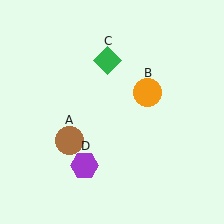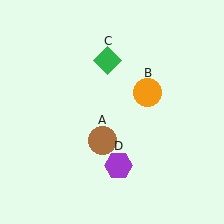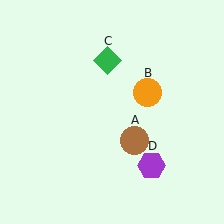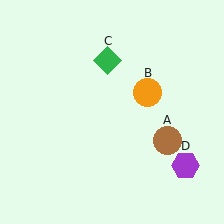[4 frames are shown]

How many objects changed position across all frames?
2 objects changed position: brown circle (object A), purple hexagon (object D).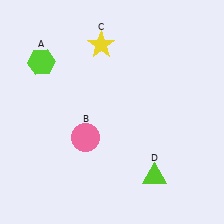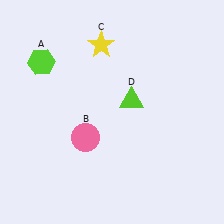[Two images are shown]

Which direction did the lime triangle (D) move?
The lime triangle (D) moved up.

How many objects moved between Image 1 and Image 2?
1 object moved between the two images.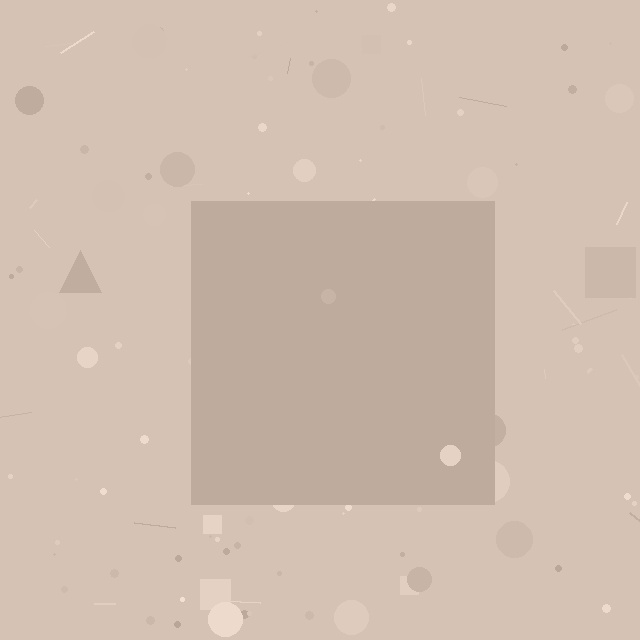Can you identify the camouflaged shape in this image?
The camouflaged shape is a square.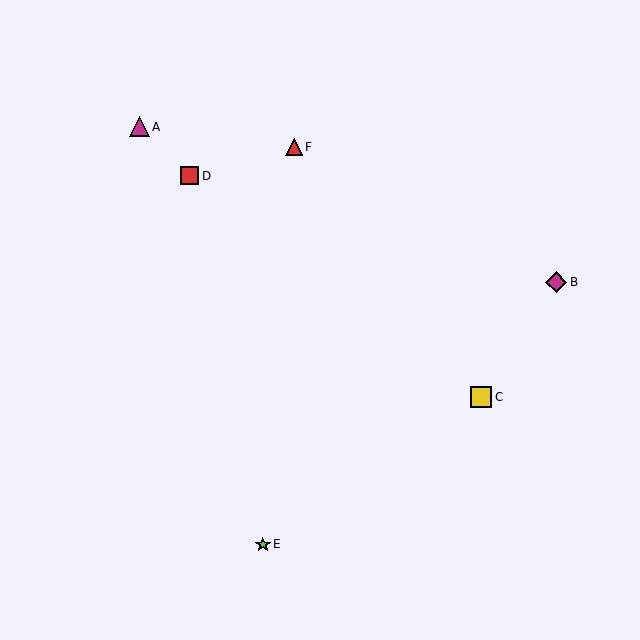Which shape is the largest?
The yellow square (labeled C) is the largest.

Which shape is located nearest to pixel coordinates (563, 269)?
The magenta diamond (labeled B) at (556, 282) is nearest to that location.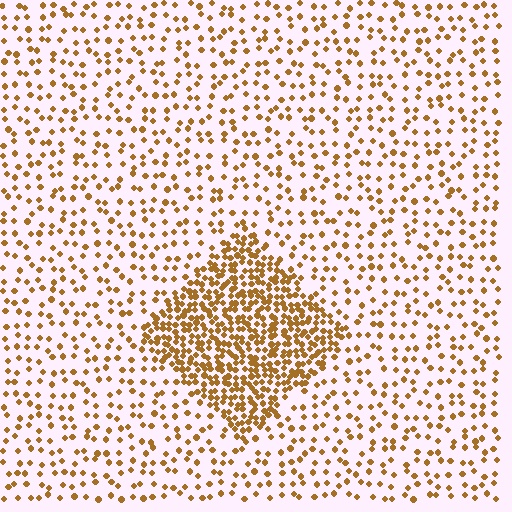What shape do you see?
I see a diamond.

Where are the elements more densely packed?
The elements are more densely packed inside the diamond boundary.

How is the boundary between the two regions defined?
The boundary is defined by a change in element density (approximately 2.9x ratio). All elements are the same color, size, and shape.